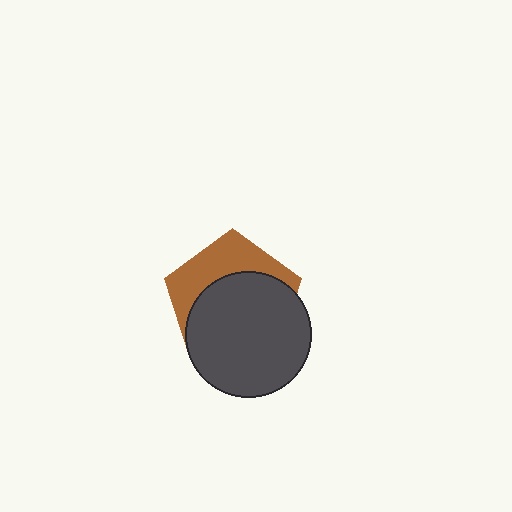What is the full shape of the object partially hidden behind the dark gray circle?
The partially hidden object is a brown pentagon.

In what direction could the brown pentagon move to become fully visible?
The brown pentagon could move up. That would shift it out from behind the dark gray circle entirely.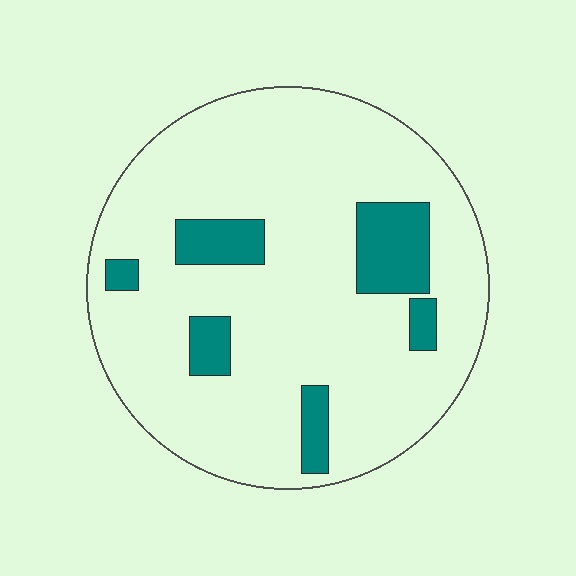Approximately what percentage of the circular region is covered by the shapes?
Approximately 15%.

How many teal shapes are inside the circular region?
6.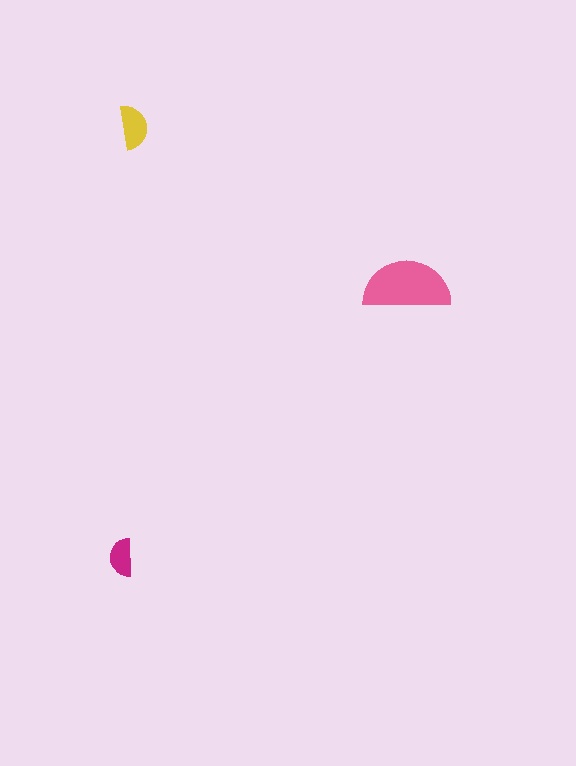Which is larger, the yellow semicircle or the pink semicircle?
The pink one.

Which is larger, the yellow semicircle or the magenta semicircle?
The yellow one.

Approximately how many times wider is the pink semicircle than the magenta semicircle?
About 2.5 times wider.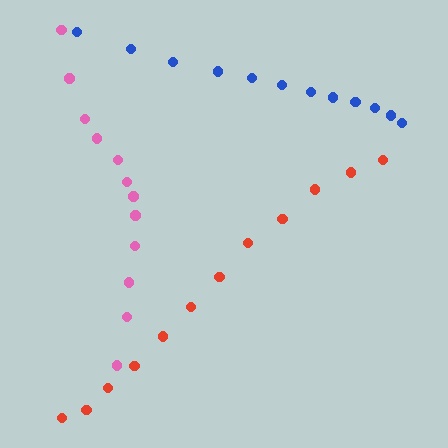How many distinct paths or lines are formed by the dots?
There are 3 distinct paths.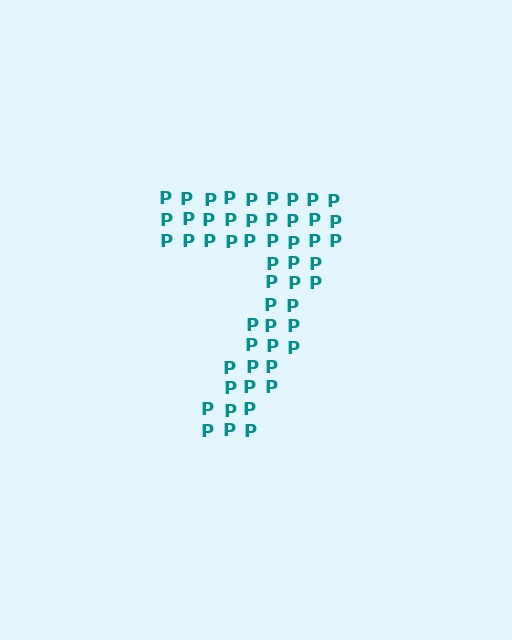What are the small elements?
The small elements are letter P's.